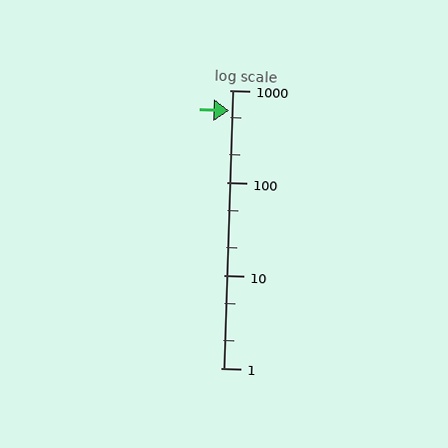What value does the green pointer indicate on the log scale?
The pointer indicates approximately 600.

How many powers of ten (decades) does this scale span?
The scale spans 3 decades, from 1 to 1000.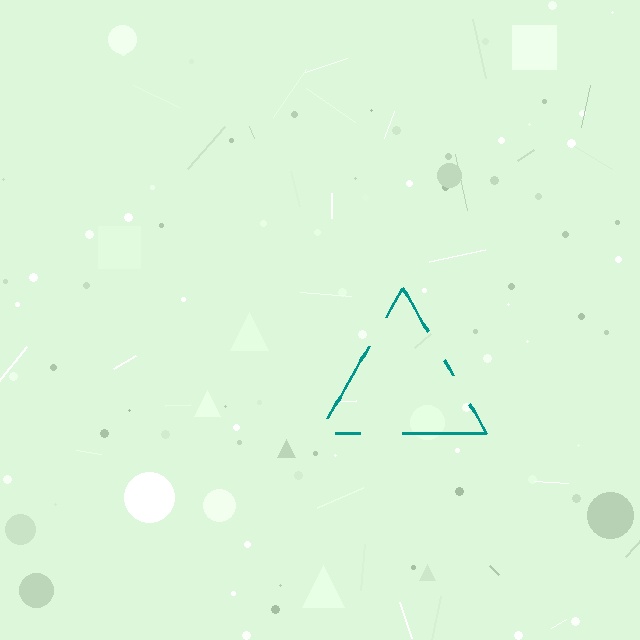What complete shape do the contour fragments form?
The contour fragments form a triangle.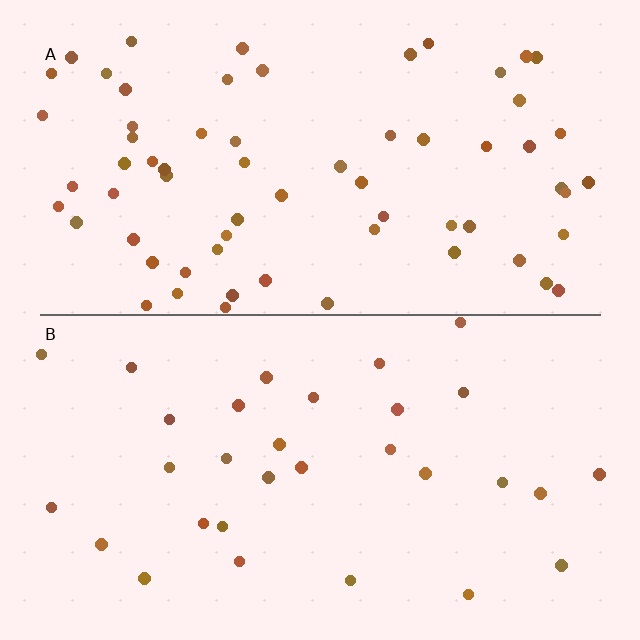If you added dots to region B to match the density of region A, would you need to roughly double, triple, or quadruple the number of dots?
Approximately double.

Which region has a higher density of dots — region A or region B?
A (the top).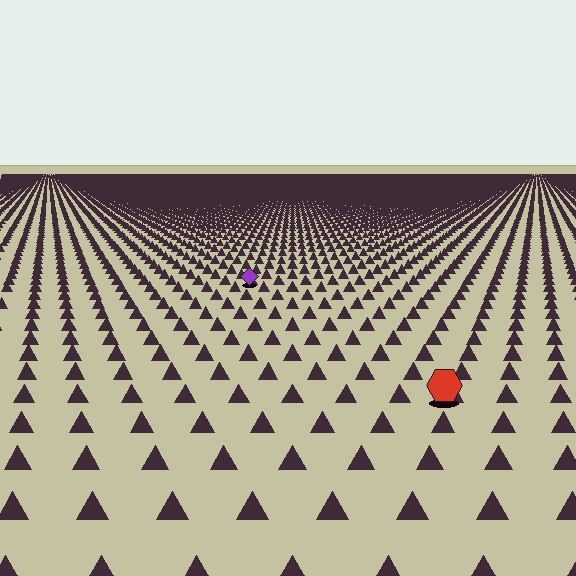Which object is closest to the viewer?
The red hexagon is closest. The texture marks near it are larger and more spread out.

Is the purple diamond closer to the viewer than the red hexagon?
No. The red hexagon is closer — you can tell from the texture gradient: the ground texture is coarser near it.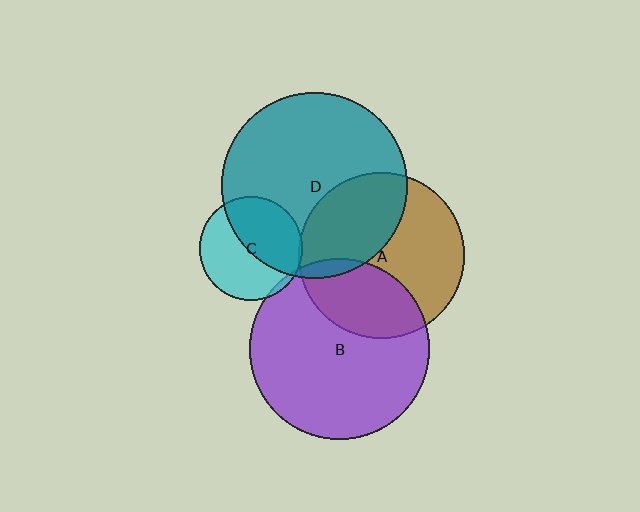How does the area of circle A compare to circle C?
Approximately 2.6 times.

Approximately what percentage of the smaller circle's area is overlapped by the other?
Approximately 5%.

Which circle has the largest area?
Circle D (teal).